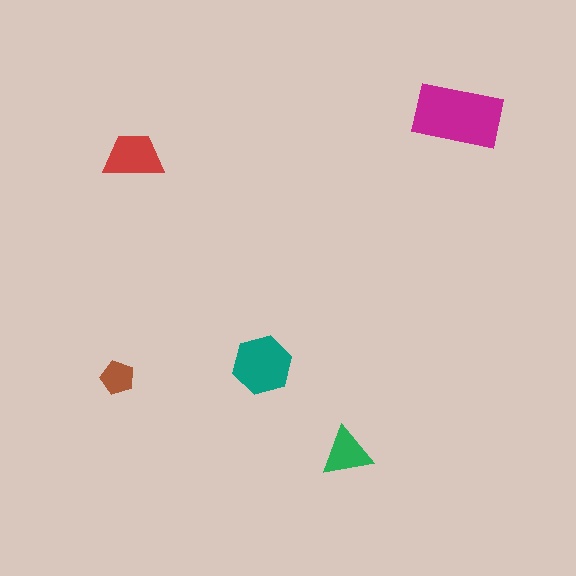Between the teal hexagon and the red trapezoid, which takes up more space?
The teal hexagon.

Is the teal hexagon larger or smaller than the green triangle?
Larger.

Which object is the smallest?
The brown pentagon.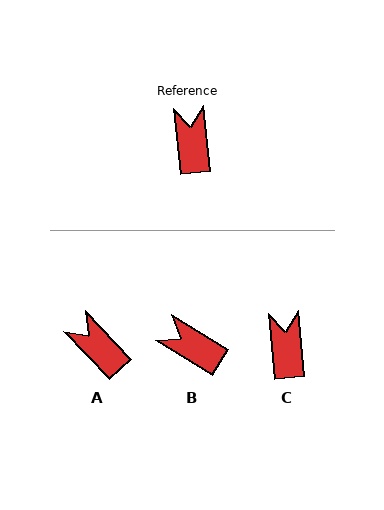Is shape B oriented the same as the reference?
No, it is off by about 53 degrees.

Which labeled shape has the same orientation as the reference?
C.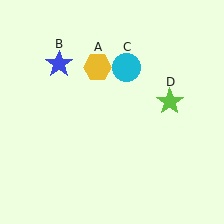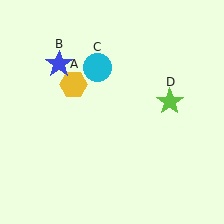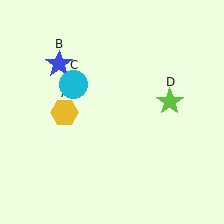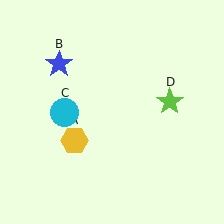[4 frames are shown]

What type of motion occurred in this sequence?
The yellow hexagon (object A), cyan circle (object C) rotated counterclockwise around the center of the scene.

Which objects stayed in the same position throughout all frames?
Blue star (object B) and lime star (object D) remained stationary.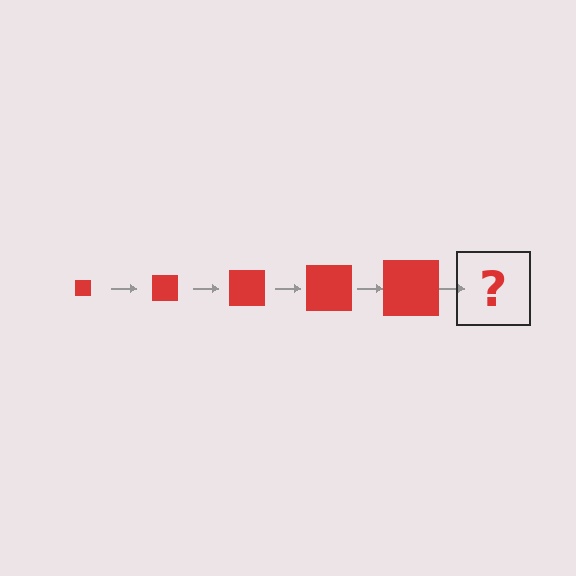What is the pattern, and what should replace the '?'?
The pattern is that the square gets progressively larger each step. The '?' should be a red square, larger than the previous one.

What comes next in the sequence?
The next element should be a red square, larger than the previous one.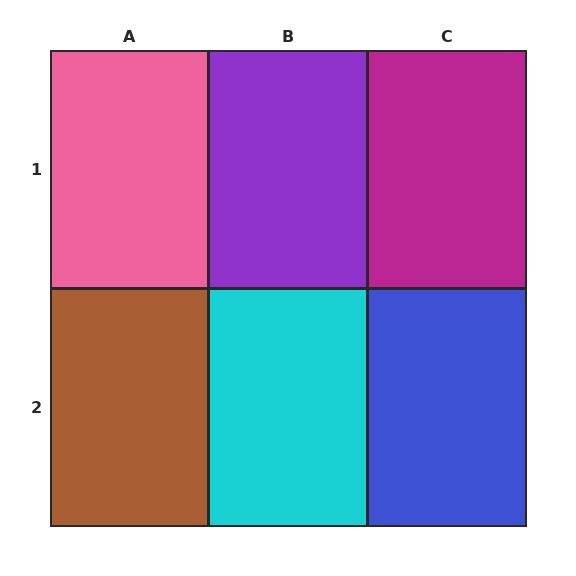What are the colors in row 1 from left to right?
Pink, purple, magenta.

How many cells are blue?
1 cell is blue.